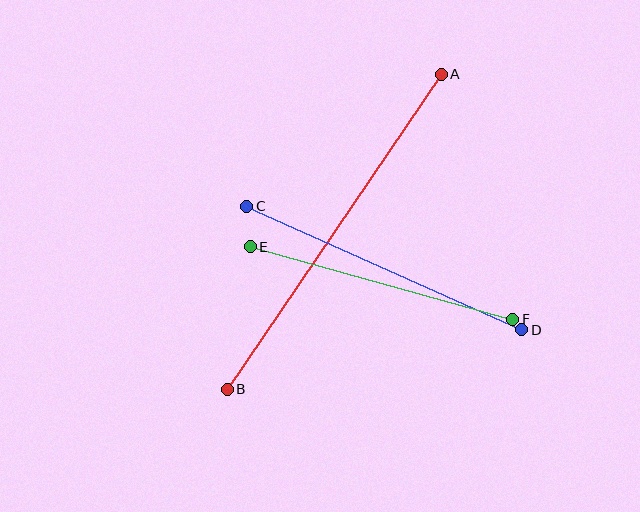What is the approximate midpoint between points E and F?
The midpoint is at approximately (382, 283) pixels.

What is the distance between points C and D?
The distance is approximately 302 pixels.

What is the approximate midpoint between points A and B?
The midpoint is at approximately (334, 232) pixels.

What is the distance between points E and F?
The distance is approximately 273 pixels.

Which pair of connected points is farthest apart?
Points A and B are farthest apart.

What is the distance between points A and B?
The distance is approximately 381 pixels.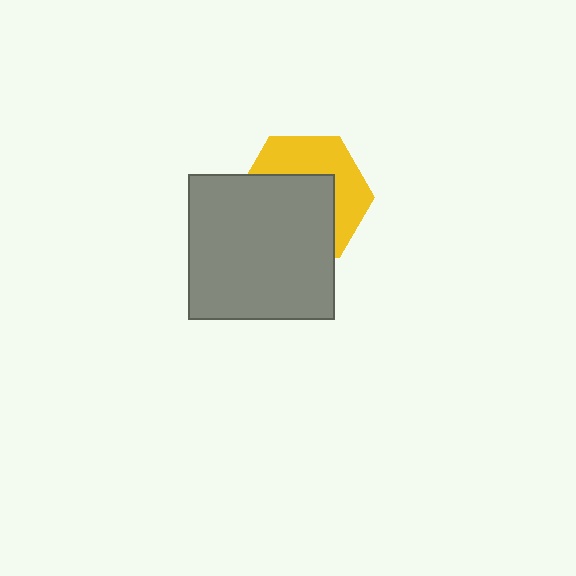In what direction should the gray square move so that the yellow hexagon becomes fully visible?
The gray square should move down. That is the shortest direction to clear the overlap and leave the yellow hexagon fully visible.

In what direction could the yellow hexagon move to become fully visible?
The yellow hexagon could move up. That would shift it out from behind the gray square entirely.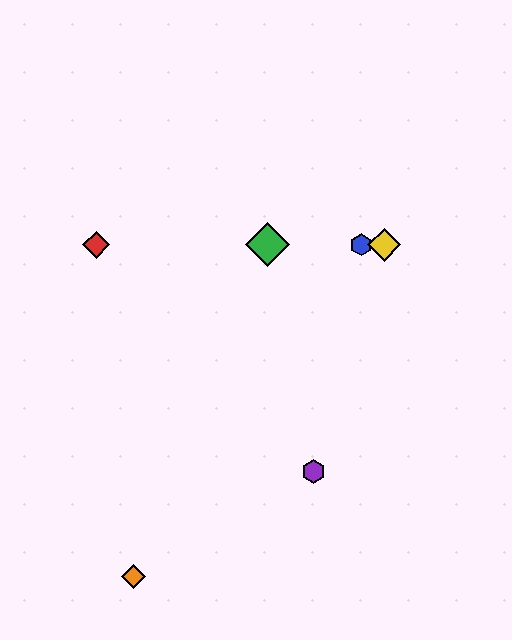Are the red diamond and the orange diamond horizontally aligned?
No, the red diamond is at y≈245 and the orange diamond is at y≈576.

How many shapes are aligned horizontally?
4 shapes (the red diamond, the blue hexagon, the green diamond, the yellow diamond) are aligned horizontally.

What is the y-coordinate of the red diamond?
The red diamond is at y≈245.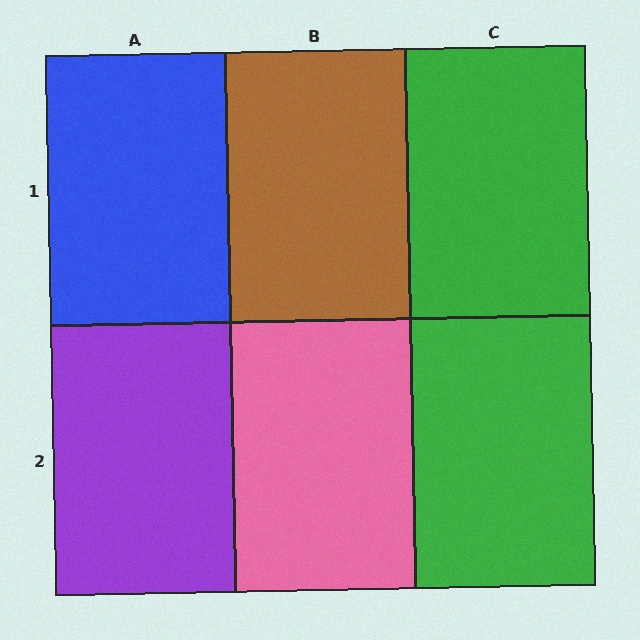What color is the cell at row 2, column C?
Green.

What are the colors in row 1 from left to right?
Blue, brown, green.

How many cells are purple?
1 cell is purple.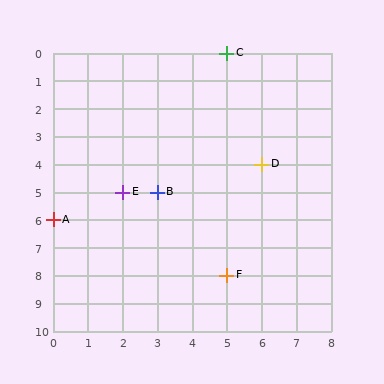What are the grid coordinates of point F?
Point F is at grid coordinates (5, 8).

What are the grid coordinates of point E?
Point E is at grid coordinates (2, 5).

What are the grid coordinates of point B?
Point B is at grid coordinates (3, 5).